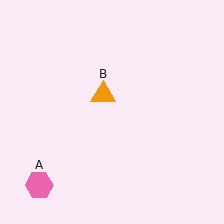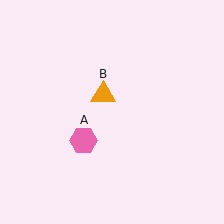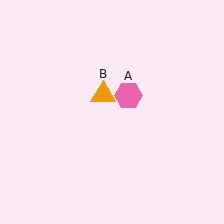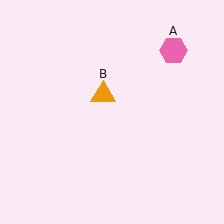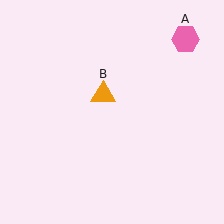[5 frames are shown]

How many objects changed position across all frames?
1 object changed position: pink hexagon (object A).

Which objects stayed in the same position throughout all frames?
Orange triangle (object B) remained stationary.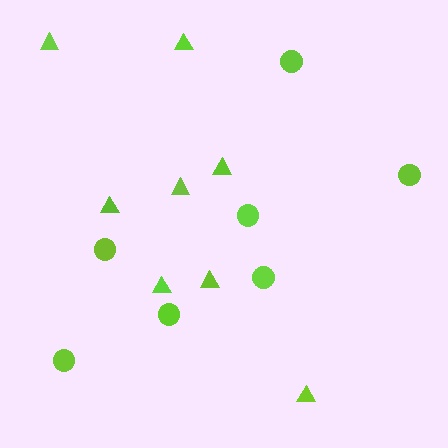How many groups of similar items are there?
There are 2 groups: one group of triangles (8) and one group of circles (7).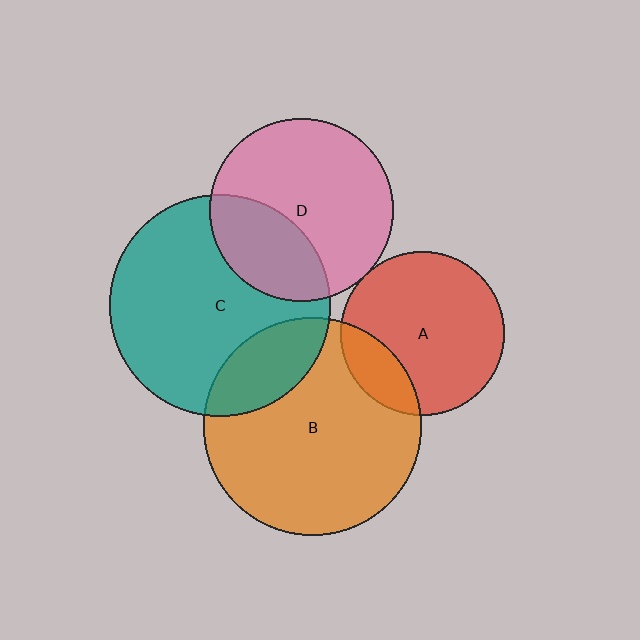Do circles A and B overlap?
Yes.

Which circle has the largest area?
Circle C (teal).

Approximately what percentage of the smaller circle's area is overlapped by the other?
Approximately 20%.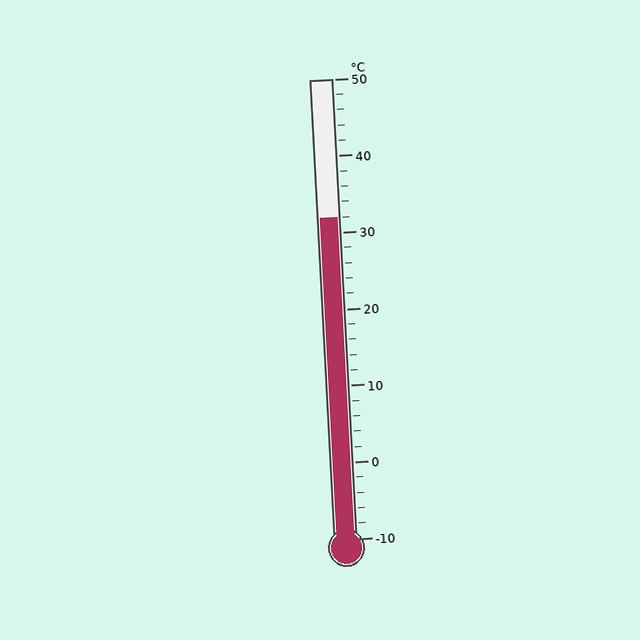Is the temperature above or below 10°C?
The temperature is above 10°C.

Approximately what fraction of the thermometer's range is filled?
The thermometer is filled to approximately 70% of its range.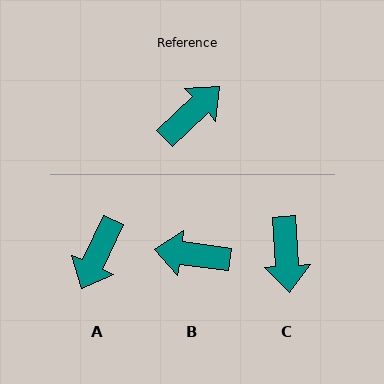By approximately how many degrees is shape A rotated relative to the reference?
Approximately 158 degrees clockwise.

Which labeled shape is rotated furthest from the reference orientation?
A, about 158 degrees away.